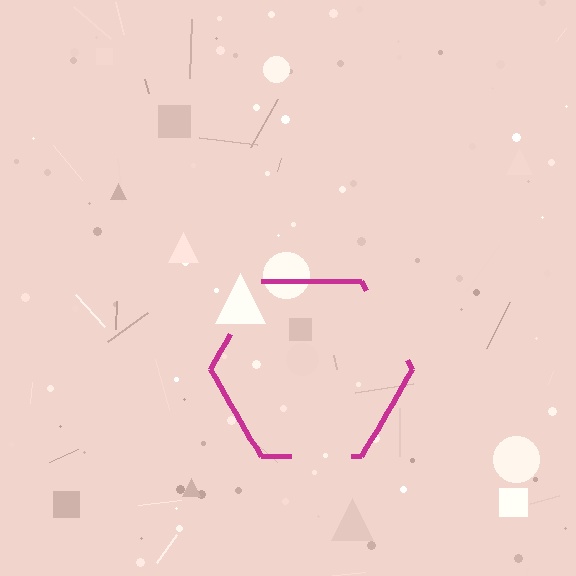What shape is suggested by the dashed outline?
The dashed outline suggests a hexagon.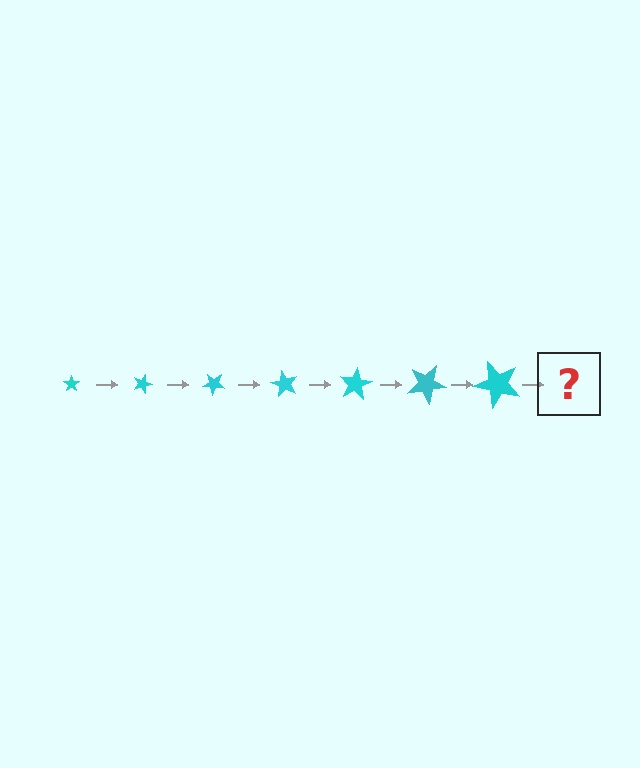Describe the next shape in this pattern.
It should be a star, larger than the previous one and rotated 140 degrees from the start.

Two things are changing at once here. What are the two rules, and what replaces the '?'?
The two rules are that the star grows larger each step and it rotates 20 degrees each step. The '?' should be a star, larger than the previous one and rotated 140 degrees from the start.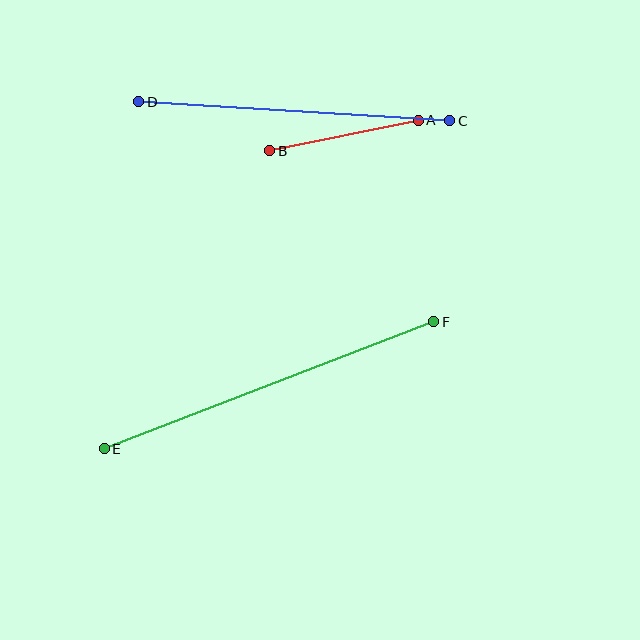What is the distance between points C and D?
The distance is approximately 312 pixels.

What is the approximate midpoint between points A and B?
The midpoint is at approximately (344, 136) pixels.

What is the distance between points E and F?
The distance is approximately 353 pixels.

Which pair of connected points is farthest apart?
Points E and F are farthest apart.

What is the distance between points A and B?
The distance is approximately 152 pixels.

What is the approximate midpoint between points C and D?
The midpoint is at approximately (294, 111) pixels.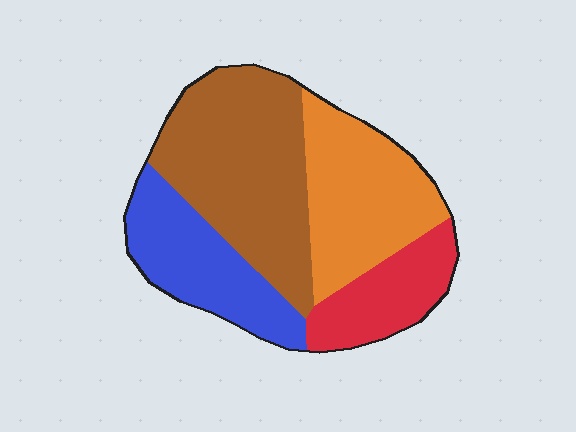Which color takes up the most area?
Brown, at roughly 35%.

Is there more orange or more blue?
Orange.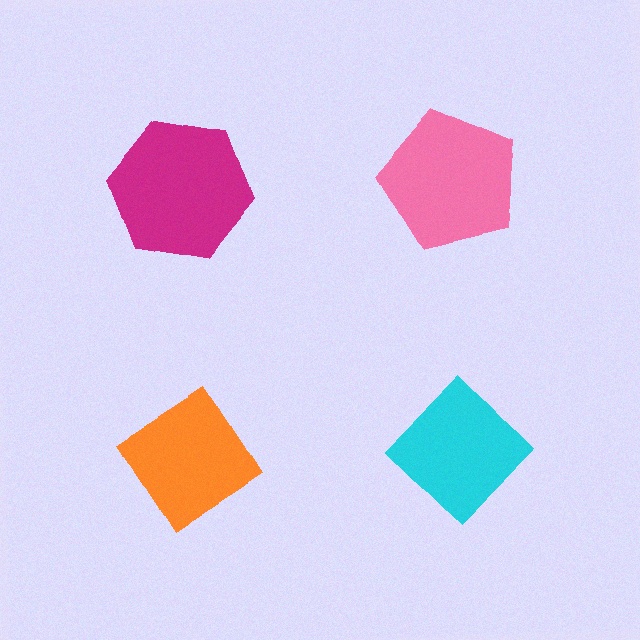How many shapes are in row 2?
2 shapes.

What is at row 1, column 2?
A pink pentagon.